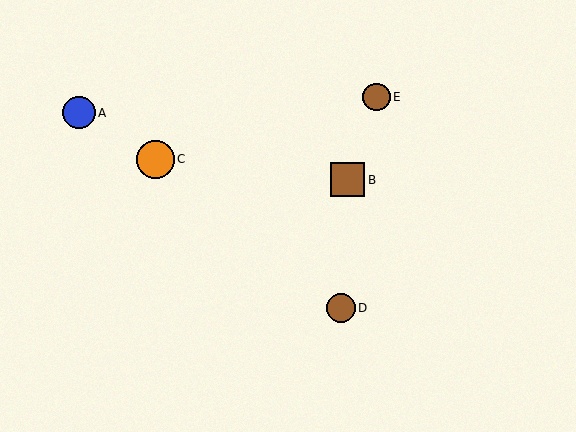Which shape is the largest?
The orange circle (labeled C) is the largest.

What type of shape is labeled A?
Shape A is a blue circle.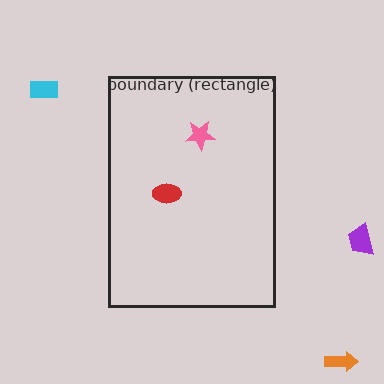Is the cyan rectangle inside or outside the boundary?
Outside.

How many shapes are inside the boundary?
2 inside, 3 outside.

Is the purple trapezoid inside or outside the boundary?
Outside.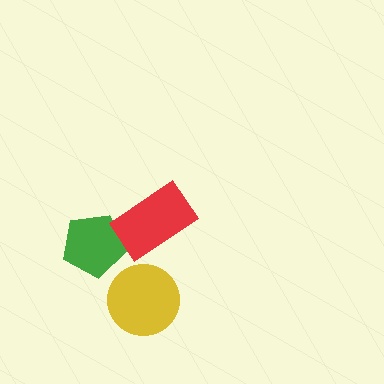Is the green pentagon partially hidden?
Yes, it is partially covered by another shape.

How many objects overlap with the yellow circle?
0 objects overlap with the yellow circle.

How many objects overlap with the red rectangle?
1 object overlaps with the red rectangle.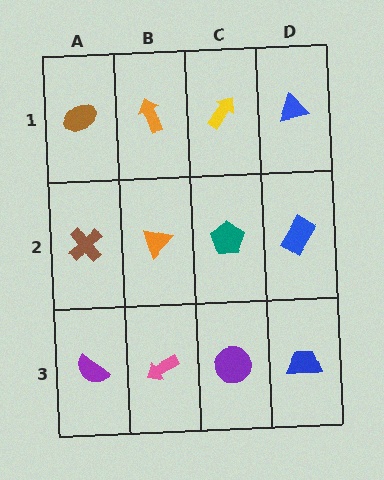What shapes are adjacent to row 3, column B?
An orange triangle (row 2, column B), a purple semicircle (row 3, column A), a purple circle (row 3, column C).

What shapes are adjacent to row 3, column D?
A blue rectangle (row 2, column D), a purple circle (row 3, column C).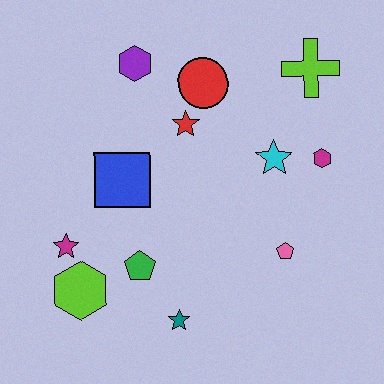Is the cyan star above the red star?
No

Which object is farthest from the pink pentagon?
The purple hexagon is farthest from the pink pentagon.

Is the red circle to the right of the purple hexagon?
Yes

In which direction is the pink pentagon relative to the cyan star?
The pink pentagon is below the cyan star.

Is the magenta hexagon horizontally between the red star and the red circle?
No